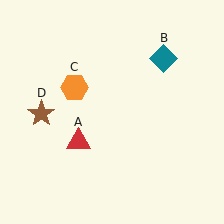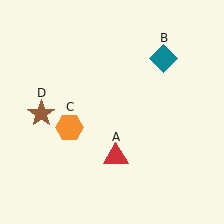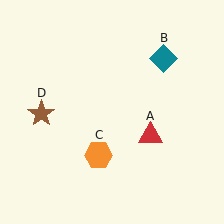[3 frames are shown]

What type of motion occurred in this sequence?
The red triangle (object A), orange hexagon (object C) rotated counterclockwise around the center of the scene.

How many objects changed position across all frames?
2 objects changed position: red triangle (object A), orange hexagon (object C).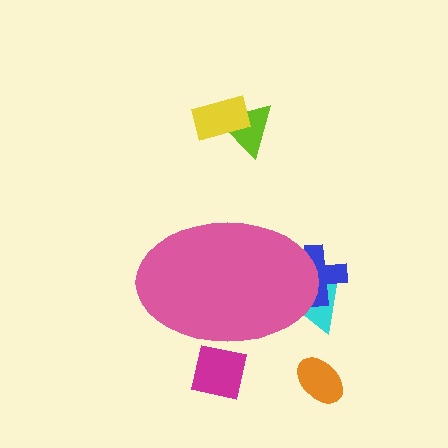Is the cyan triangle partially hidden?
Yes, the cyan triangle is partially hidden behind the pink ellipse.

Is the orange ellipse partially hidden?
No, the orange ellipse is fully visible.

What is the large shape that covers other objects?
A pink ellipse.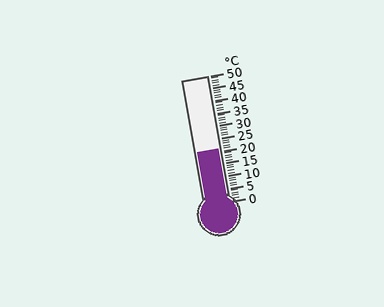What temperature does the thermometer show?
The thermometer shows approximately 21°C.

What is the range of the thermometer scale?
The thermometer scale ranges from 0°C to 50°C.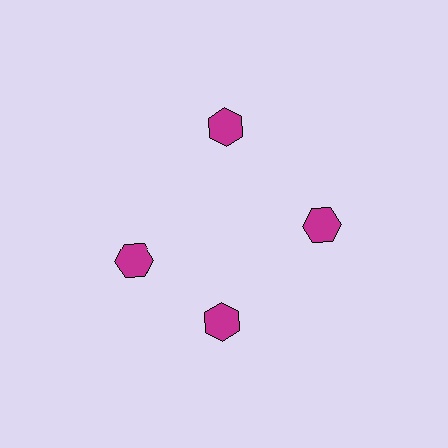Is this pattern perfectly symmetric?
No. The 4 magenta hexagons are arranged in a ring, but one element near the 9 o'clock position is rotated out of alignment along the ring, breaking the 4-fold rotational symmetry.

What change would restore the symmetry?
The symmetry would be restored by rotating it back into even spacing with its neighbors so that all 4 hexagons sit at equal angles and equal distance from the center.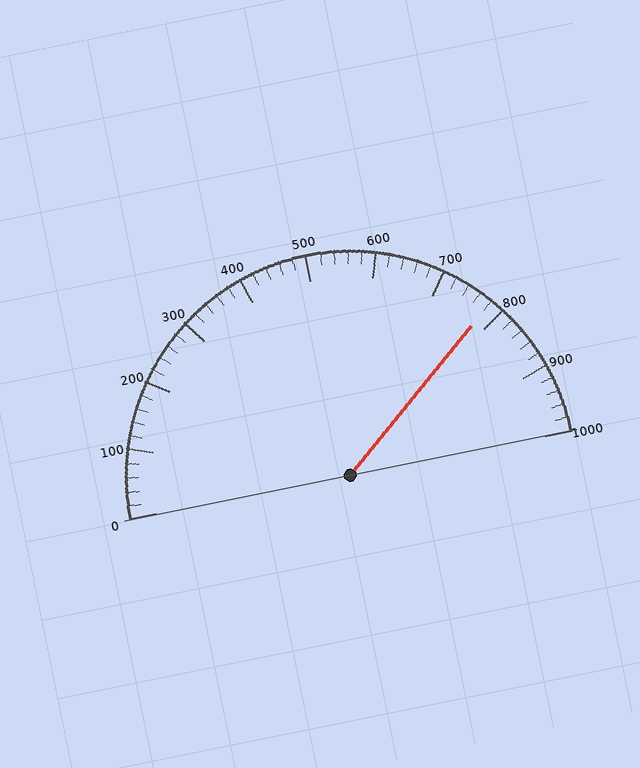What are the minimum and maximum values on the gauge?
The gauge ranges from 0 to 1000.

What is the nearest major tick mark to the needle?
The nearest major tick mark is 800.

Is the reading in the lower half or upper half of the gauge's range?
The reading is in the upper half of the range (0 to 1000).